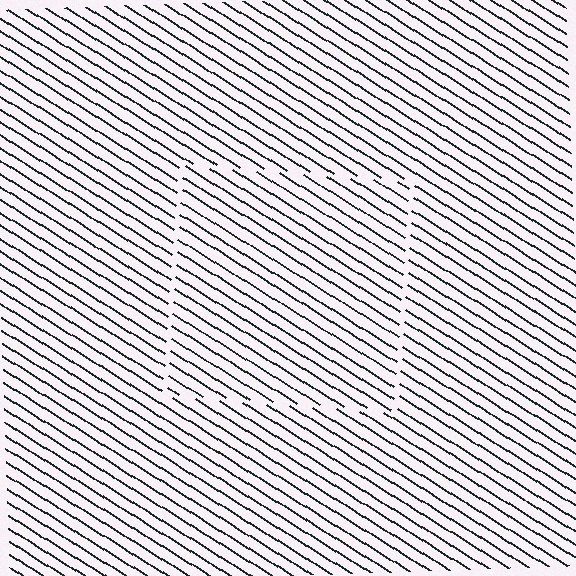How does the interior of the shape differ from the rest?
The interior of the shape contains the same grating, shifted by half a period — the contour is defined by the phase discontinuity where line-ends from the inner and outer gratings abut.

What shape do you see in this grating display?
An illusory square. The interior of the shape contains the same grating, shifted by half a period — the contour is defined by the phase discontinuity where line-ends from the inner and outer gratings abut.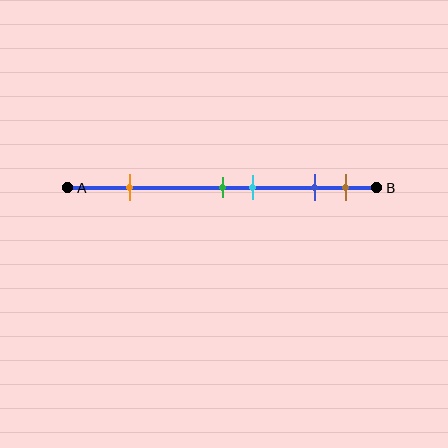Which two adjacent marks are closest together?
The green and cyan marks are the closest adjacent pair.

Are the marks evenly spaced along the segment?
No, the marks are not evenly spaced.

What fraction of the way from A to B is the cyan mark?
The cyan mark is approximately 60% (0.6) of the way from A to B.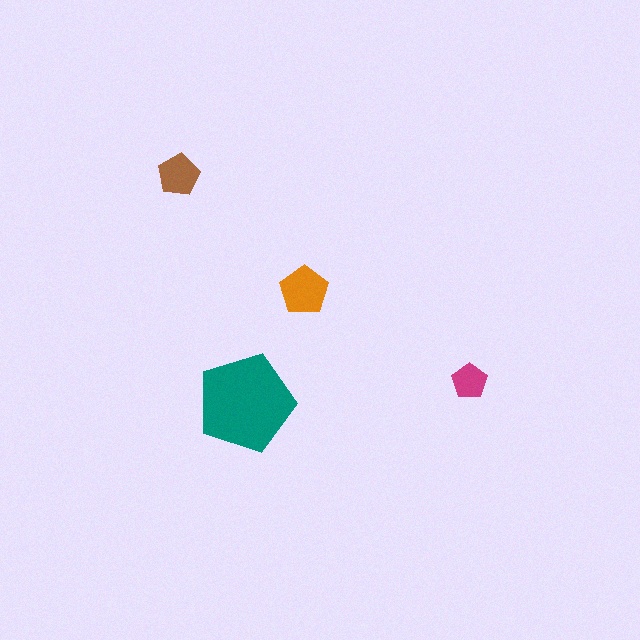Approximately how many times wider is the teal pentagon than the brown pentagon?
About 2.5 times wider.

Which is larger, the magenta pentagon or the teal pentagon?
The teal one.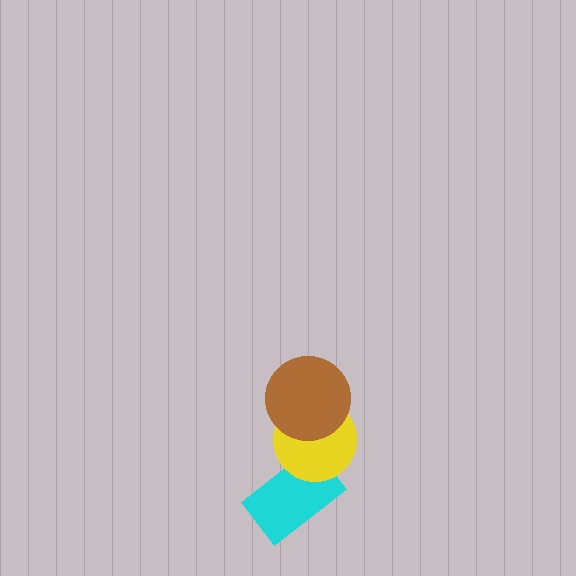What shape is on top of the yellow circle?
The brown circle is on top of the yellow circle.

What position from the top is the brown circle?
The brown circle is 1st from the top.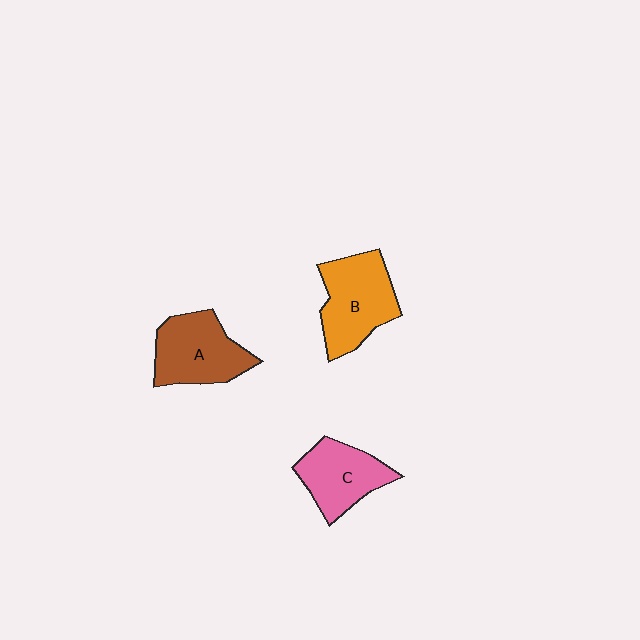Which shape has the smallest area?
Shape C (pink).